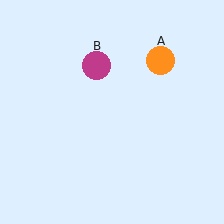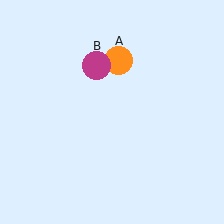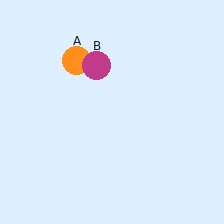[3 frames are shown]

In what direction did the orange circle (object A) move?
The orange circle (object A) moved left.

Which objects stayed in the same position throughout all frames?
Magenta circle (object B) remained stationary.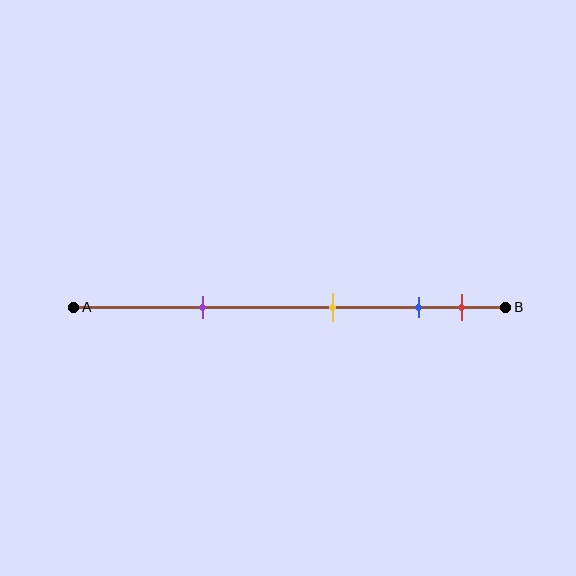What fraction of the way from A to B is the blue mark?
The blue mark is approximately 80% (0.8) of the way from A to B.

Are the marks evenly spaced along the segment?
No, the marks are not evenly spaced.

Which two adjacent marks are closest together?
The blue and red marks are the closest adjacent pair.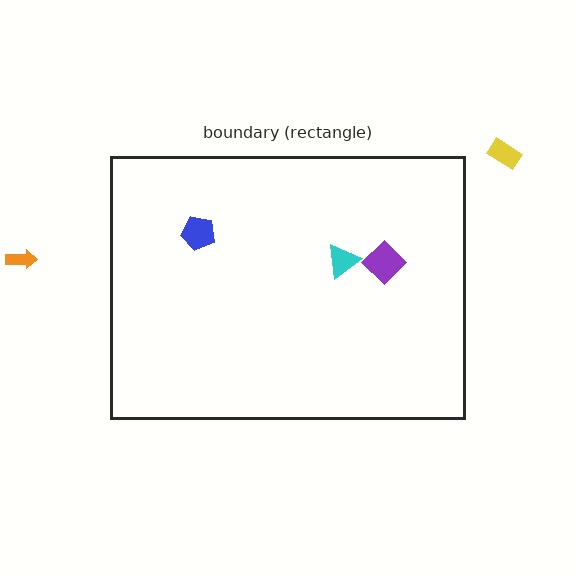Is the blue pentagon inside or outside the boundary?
Inside.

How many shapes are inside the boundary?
3 inside, 2 outside.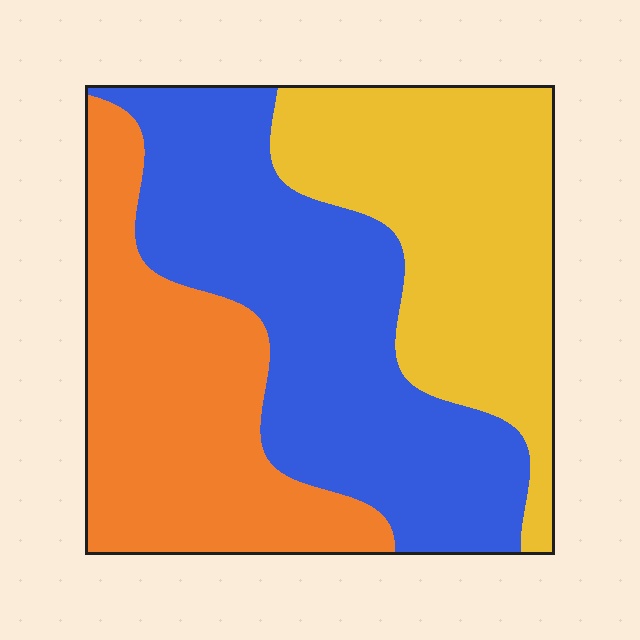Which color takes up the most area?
Blue, at roughly 40%.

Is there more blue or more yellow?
Blue.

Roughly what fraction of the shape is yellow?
Yellow covers roughly 30% of the shape.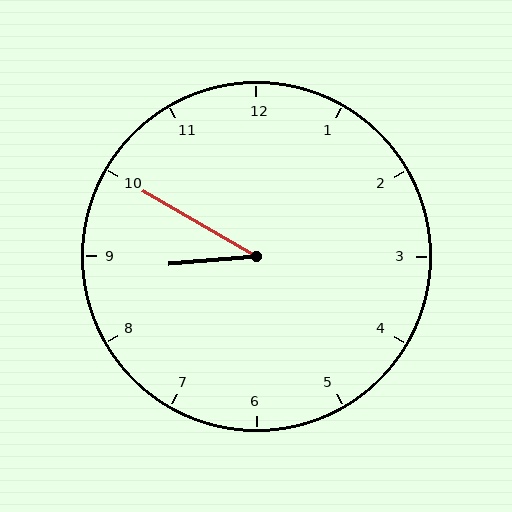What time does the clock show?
8:50.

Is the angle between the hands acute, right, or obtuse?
It is acute.